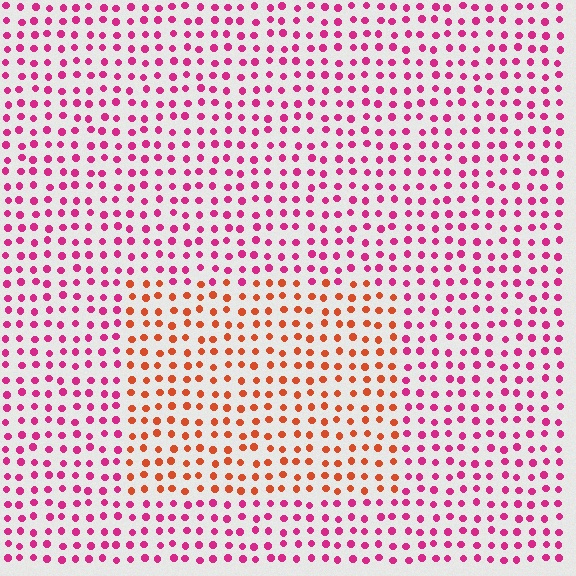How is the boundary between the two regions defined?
The boundary is defined purely by a slight shift in hue (about 46 degrees). Spacing, size, and orientation are identical on both sides.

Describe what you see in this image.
The image is filled with small magenta elements in a uniform arrangement. A rectangle-shaped region is visible where the elements are tinted to a slightly different hue, forming a subtle color boundary.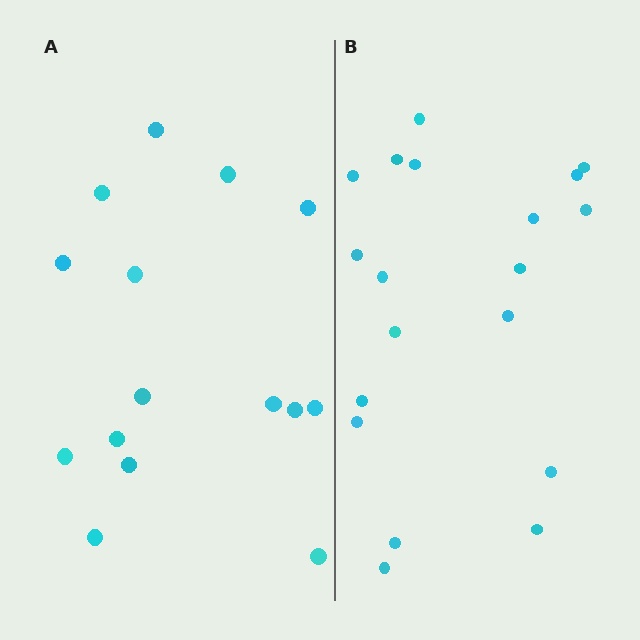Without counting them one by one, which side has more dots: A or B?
Region B (the right region) has more dots.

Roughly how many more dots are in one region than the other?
Region B has about 4 more dots than region A.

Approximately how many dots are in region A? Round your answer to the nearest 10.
About 20 dots. (The exact count is 15, which rounds to 20.)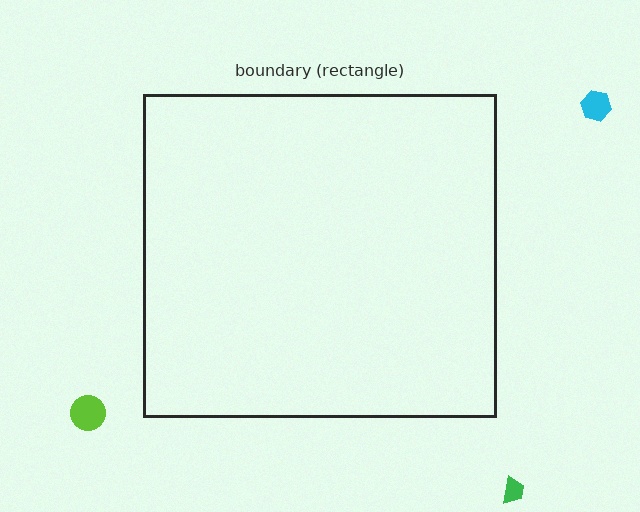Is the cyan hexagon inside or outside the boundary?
Outside.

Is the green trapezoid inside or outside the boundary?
Outside.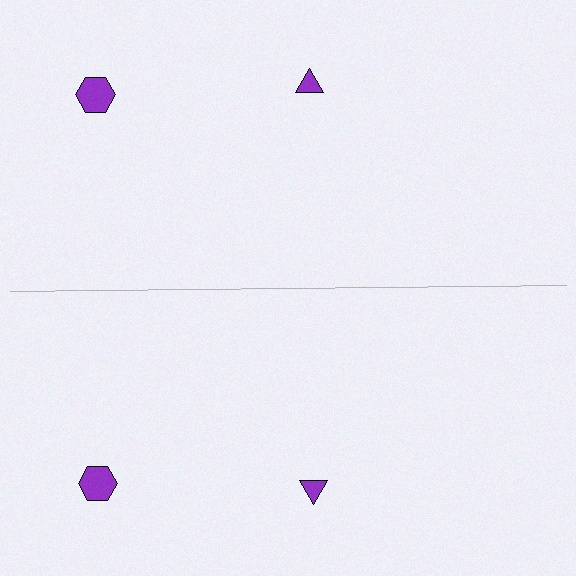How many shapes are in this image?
There are 4 shapes in this image.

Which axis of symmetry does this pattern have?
The pattern has a horizontal axis of symmetry running through the center of the image.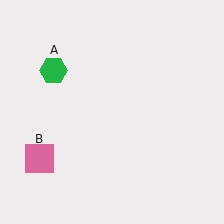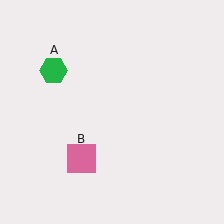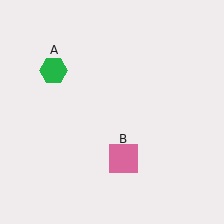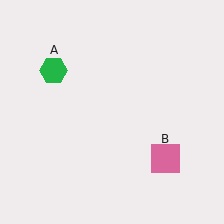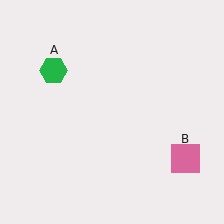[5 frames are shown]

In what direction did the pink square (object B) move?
The pink square (object B) moved right.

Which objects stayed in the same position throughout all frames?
Green hexagon (object A) remained stationary.